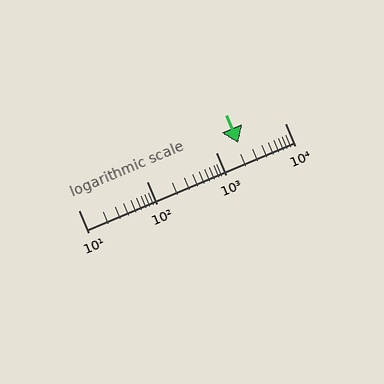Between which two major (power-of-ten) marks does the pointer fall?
The pointer is between 1000 and 10000.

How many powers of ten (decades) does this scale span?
The scale spans 3 decades, from 10 to 10000.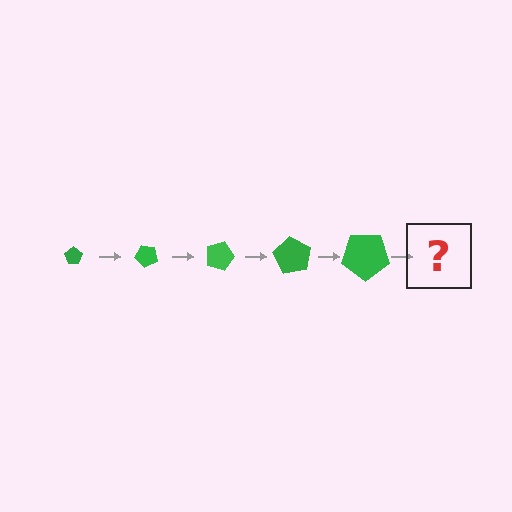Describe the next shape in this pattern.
It should be a pentagon, larger than the previous one and rotated 225 degrees from the start.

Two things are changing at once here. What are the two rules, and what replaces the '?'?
The two rules are that the pentagon grows larger each step and it rotates 45 degrees each step. The '?' should be a pentagon, larger than the previous one and rotated 225 degrees from the start.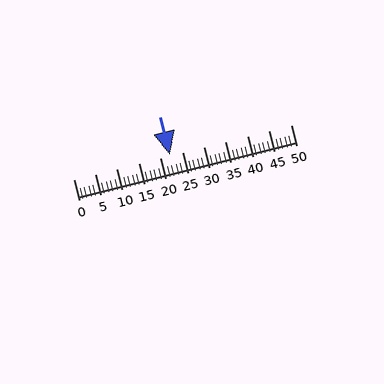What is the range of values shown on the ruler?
The ruler shows values from 0 to 50.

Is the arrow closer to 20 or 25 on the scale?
The arrow is closer to 20.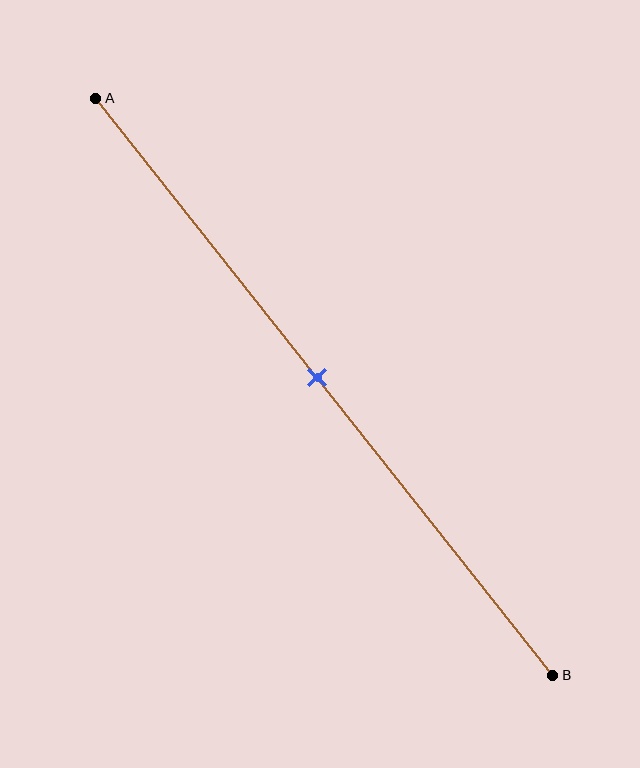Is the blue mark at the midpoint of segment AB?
Yes, the mark is approximately at the midpoint.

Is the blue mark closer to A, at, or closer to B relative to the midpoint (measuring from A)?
The blue mark is approximately at the midpoint of segment AB.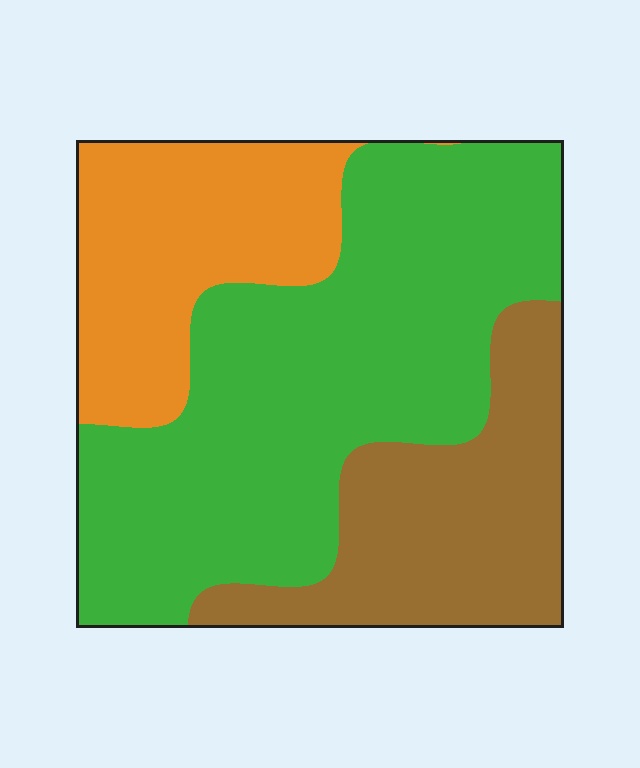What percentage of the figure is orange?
Orange covers 23% of the figure.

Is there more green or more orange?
Green.